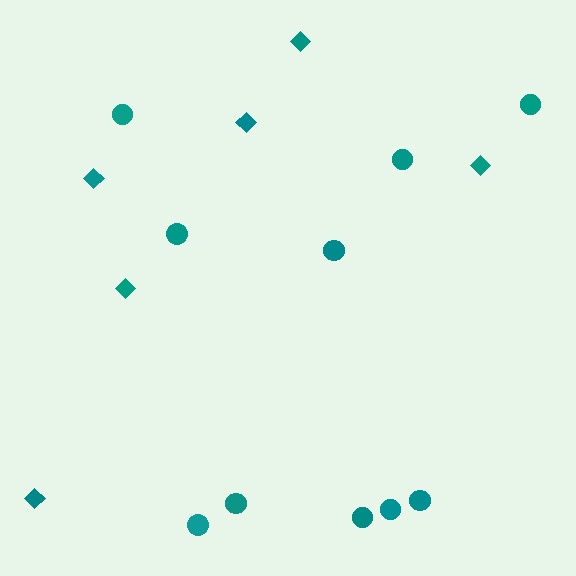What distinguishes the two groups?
There are 2 groups: one group of circles (10) and one group of diamonds (6).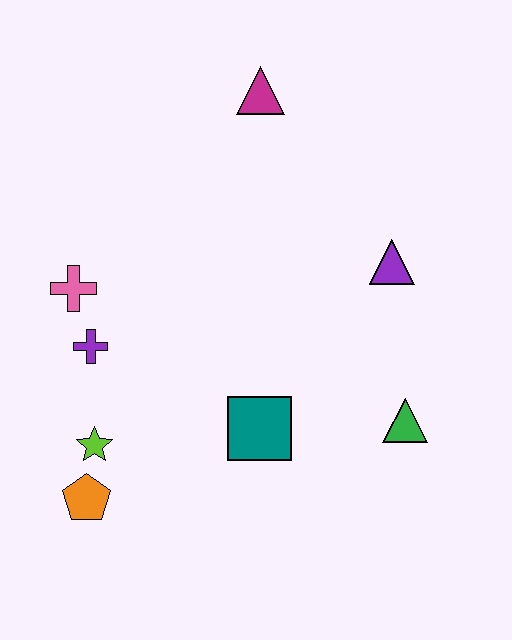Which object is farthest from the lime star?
The magenta triangle is farthest from the lime star.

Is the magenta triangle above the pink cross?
Yes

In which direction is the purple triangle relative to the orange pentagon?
The purple triangle is to the right of the orange pentagon.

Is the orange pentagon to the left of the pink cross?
No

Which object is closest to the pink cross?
The purple cross is closest to the pink cross.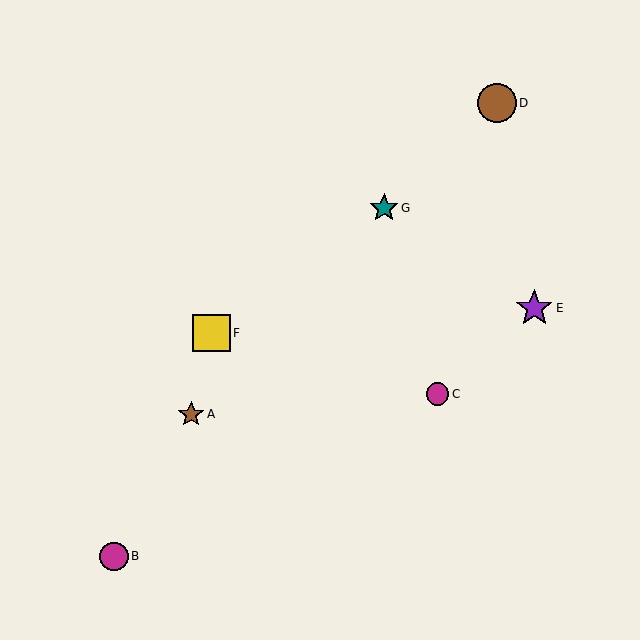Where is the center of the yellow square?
The center of the yellow square is at (212, 333).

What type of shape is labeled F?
Shape F is a yellow square.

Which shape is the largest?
The brown circle (labeled D) is the largest.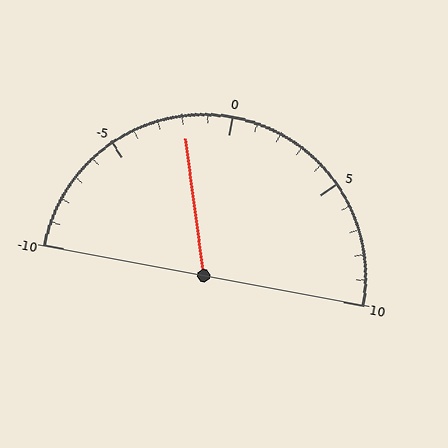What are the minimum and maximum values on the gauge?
The gauge ranges from -10 to 10.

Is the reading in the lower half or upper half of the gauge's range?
The reading is in the lower half of the range (-10 to 10).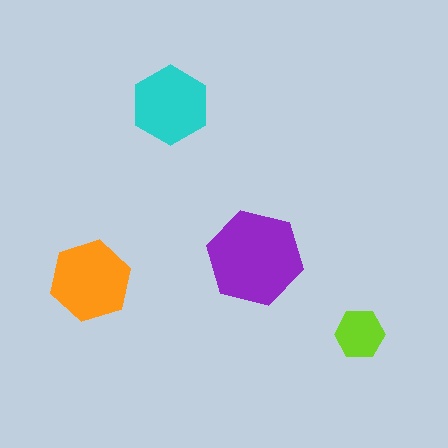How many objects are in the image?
There are 4 objects in the image.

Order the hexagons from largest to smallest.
the purple one, the orange one, the cyan one, the lime one.